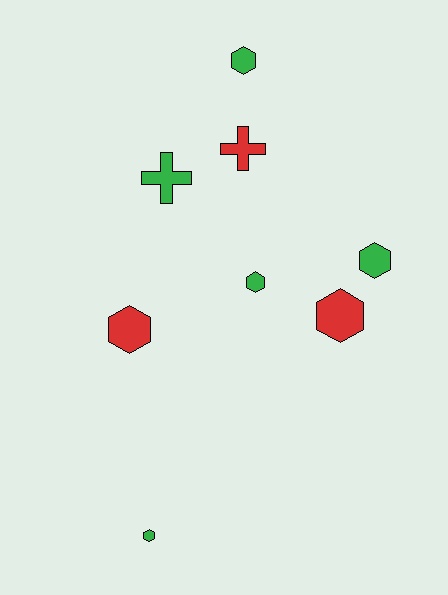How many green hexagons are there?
There are 4 green hexagons.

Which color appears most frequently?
Green, with 5 objects.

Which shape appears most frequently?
Hexagon, with 6 objects.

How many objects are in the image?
There are 8 objects.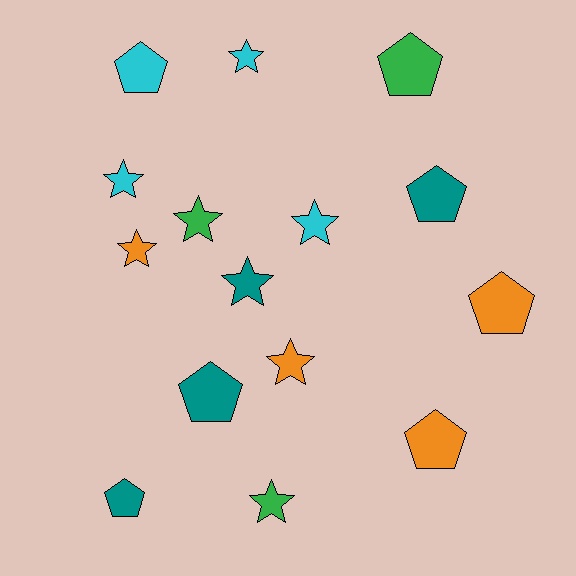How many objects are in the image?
There are 15 objects.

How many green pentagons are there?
There is 1 green pentagon.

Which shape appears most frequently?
Star, with 8 objects.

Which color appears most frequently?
Teal, with 4 objects.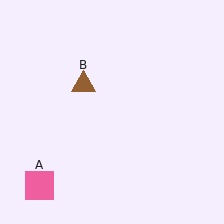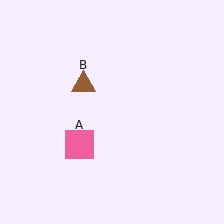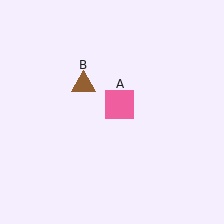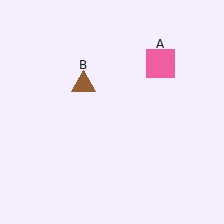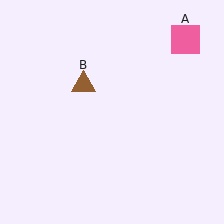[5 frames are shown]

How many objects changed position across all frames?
1 object changed position: pink square (object A).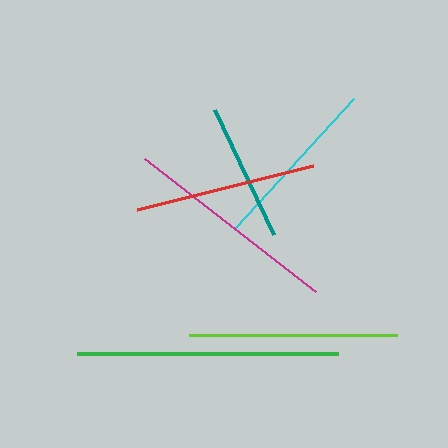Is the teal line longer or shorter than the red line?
The red line is longer than the teal line.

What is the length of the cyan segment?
The cyan segment is approximately 174 pixels long.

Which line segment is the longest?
The green line is the longest at approximately 262 pixels.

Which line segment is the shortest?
The teal line is the shortest at approximately 138 pixels.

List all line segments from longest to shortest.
From longest to shortest: green, magenta, lime, red, cyan, teal.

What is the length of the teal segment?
The teal segment is approximately 138 pixels long.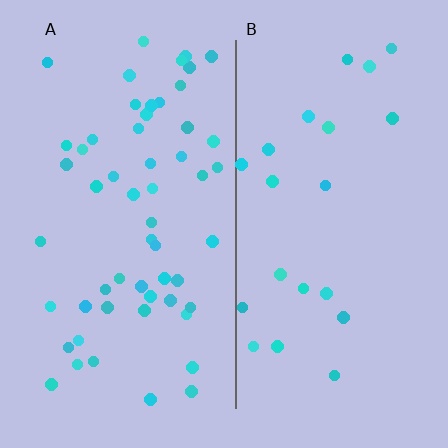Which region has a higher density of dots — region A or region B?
A (the left).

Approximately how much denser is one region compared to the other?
Approximately 2.6× — region A over region B.